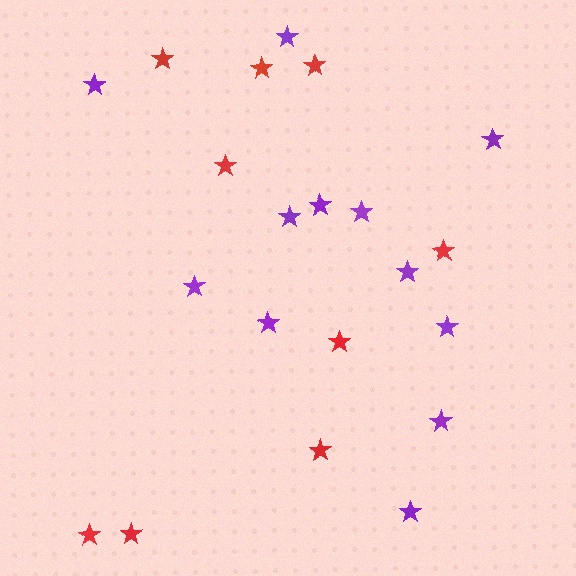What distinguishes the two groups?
There are 2 groups: one group of red stars (9) and one group of purple stars (12).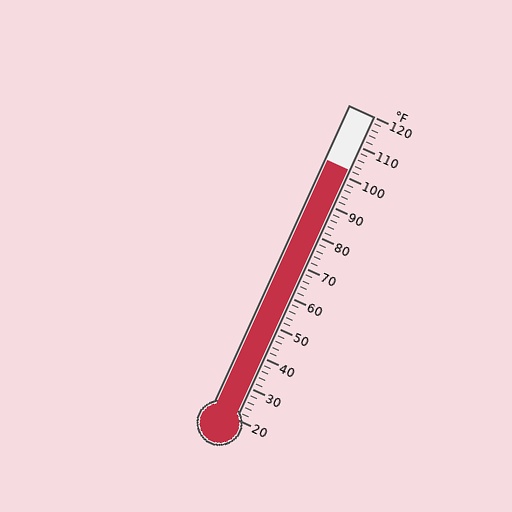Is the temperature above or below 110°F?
The temperature is below 110°F.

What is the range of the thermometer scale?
The thermometer scale ranges from 20°F to 120°F.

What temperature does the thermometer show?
The thermometer shows approximately 102°F.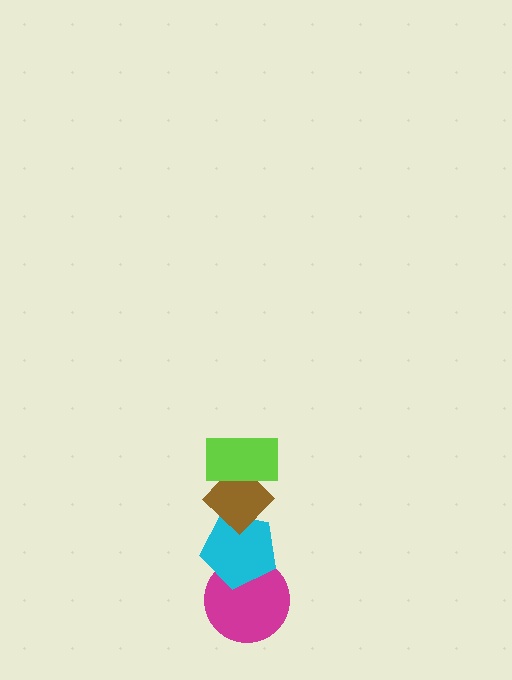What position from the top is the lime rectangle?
The lime rectangle is 1st from the top.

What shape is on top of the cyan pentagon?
The brown diamond is on top of the cyan pentagon.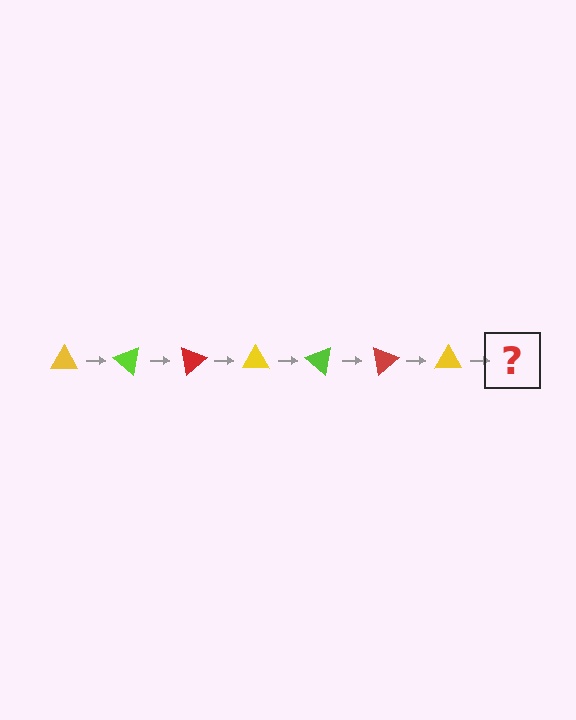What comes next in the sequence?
The next element should be a lime triangle, rotated 280 degrees from the start.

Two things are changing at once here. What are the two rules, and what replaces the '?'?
The two rules are that it rotates 40 degrees each step and the color cycles through yellow, lime, and red. The '?' should be a lime triangle, rotated 280 degrees from the start.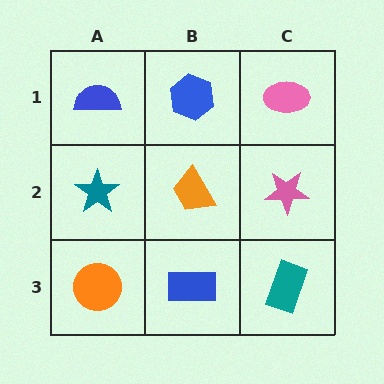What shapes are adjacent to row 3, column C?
A pink star (row 2, column C), a blue rectangle (row 3, column B).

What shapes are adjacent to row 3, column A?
A teal star (row 2, column A), a blue rectangle (row 3, column B).